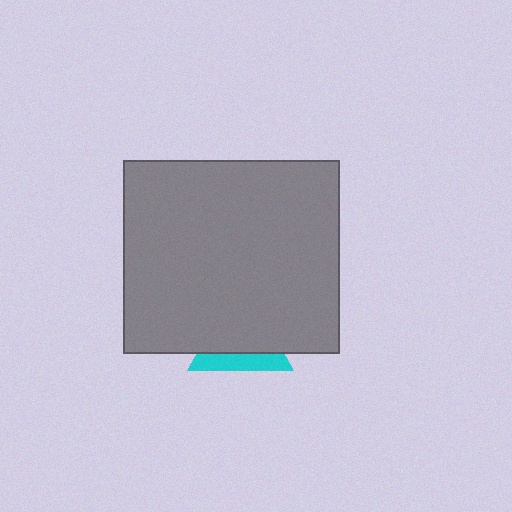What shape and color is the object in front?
The object in front is a gray rectangle.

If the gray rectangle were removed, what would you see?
You would see the complete cyan triangle.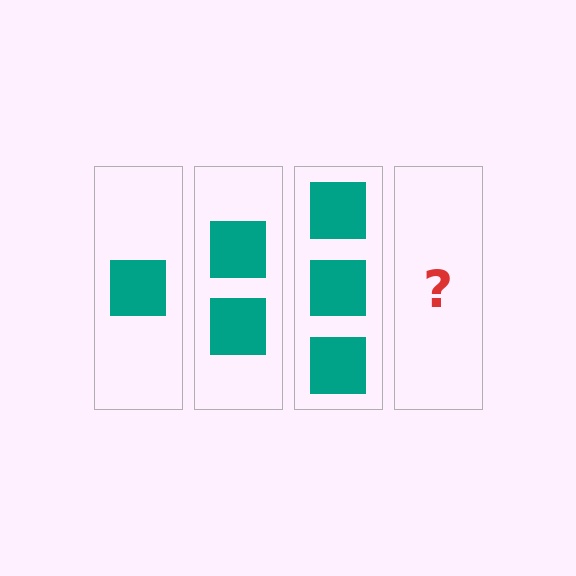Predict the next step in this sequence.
The next step is 4 squares.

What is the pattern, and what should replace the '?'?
The pattern is that each step adds one more square. The '?' should be 4 squares.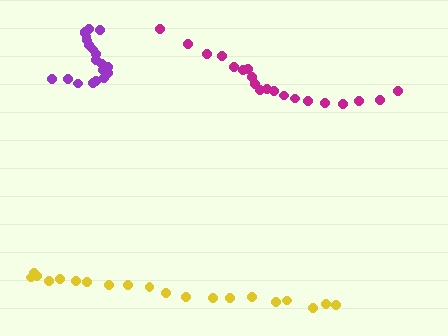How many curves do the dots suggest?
There are 3 distinct paths.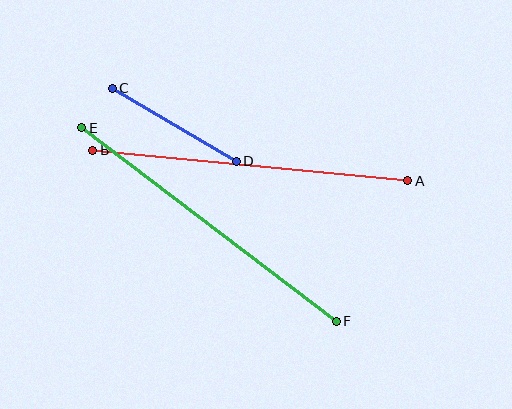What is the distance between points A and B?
The distance is approximately 317 pixels.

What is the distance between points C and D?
The distance is approximately 144 pixels.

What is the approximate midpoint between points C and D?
The midpoint is at approximately (174, 125) pixels.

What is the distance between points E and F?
The distance is approximately 319 pixels.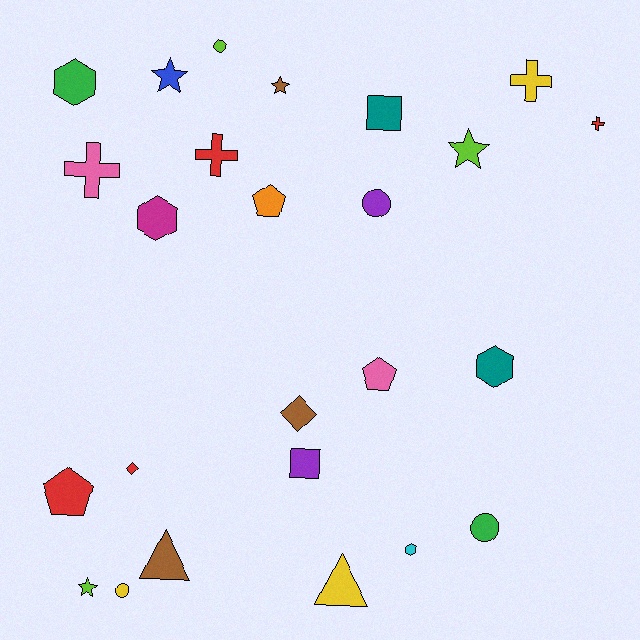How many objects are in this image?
There are 25 objects.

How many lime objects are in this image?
There are 3 lime objects.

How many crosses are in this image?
There are 4 crosses.